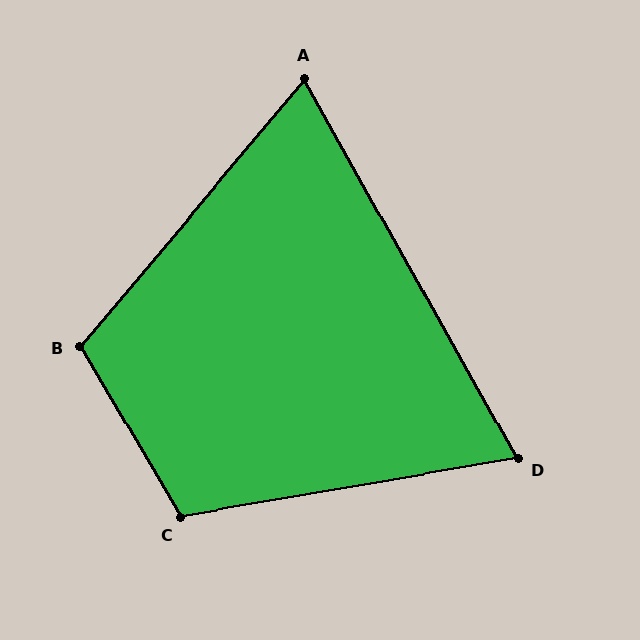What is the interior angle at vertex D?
Approximately 70 degrees (acute).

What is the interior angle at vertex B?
Approximately 110 degrees (obtuse).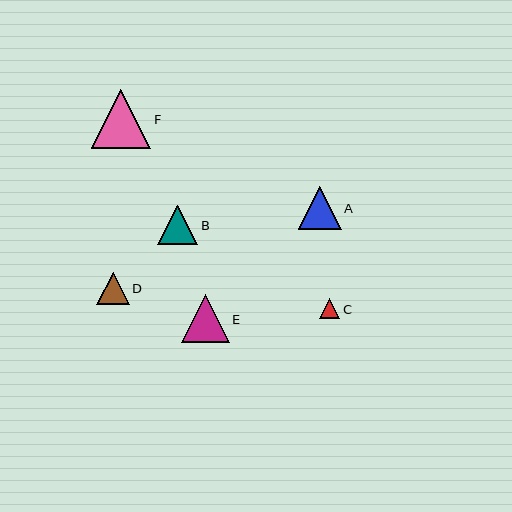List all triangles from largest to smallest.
From largest to smallest: F, E, A, B, D, C.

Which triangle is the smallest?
Triangle C is the smallest with a size of approximately 20 pixels.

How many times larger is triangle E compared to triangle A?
Triangle E is approximately 1.1 times the size of triangle A.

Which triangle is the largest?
Triangle F is the largest with a size of approximately 60 pixels.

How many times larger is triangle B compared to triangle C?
Triangle B is approximately 2.0 times the size of triangle C.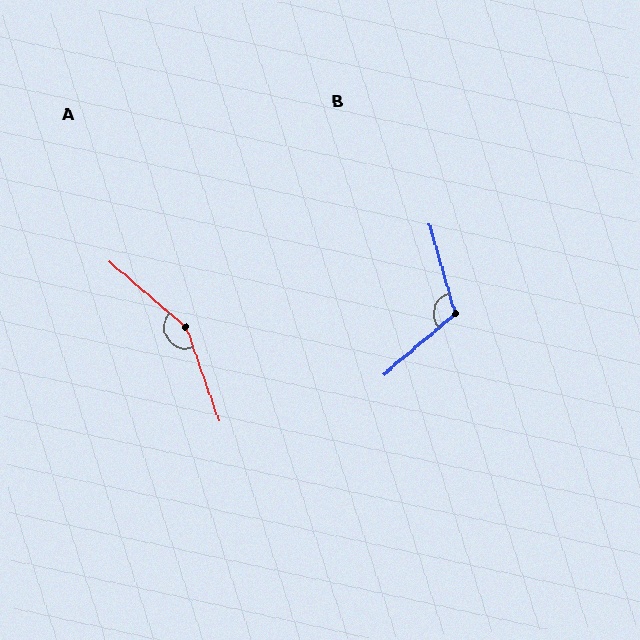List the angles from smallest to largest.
B (114°), A (150°).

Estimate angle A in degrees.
Approximately 150 degrees.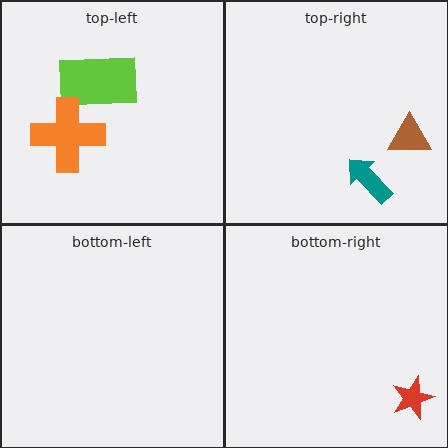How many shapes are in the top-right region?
2.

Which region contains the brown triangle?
The top-right region.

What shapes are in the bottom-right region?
The red star.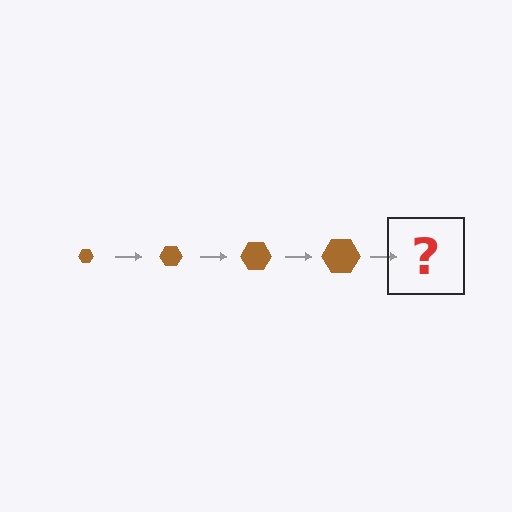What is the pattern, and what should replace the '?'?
The pattern is that the hexagon gets progressively larger each step. The '?' should be a brown hexagon, larger than the previous one.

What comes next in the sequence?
The next element should be a brown hexagon, larger than the previous one.